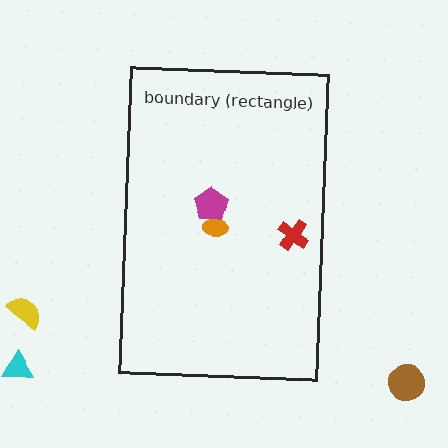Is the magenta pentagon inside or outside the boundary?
Inside.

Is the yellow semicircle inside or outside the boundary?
Outside.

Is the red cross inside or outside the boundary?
Inside.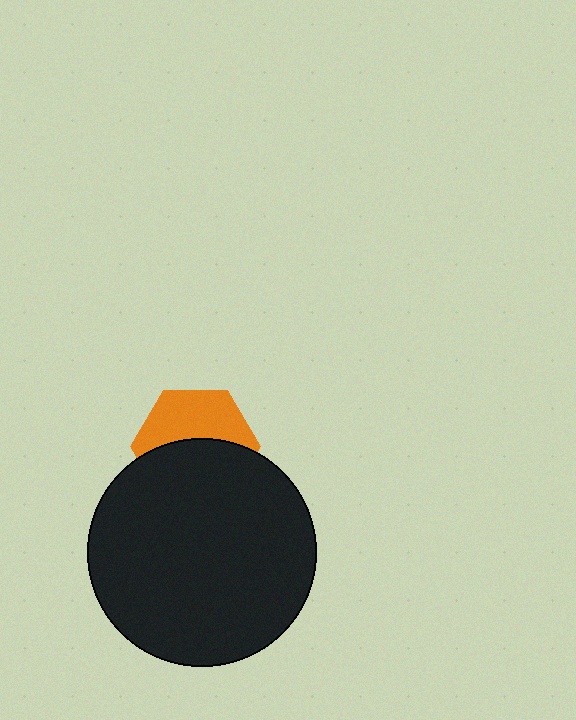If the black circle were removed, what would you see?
You would see the complete orange hexagon.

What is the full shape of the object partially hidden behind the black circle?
The partially hidden object is an orange hexagon.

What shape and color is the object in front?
The object in front is a black circle.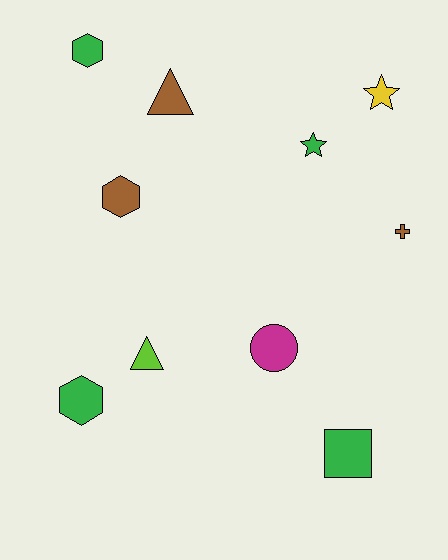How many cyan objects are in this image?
There are no cyan objects.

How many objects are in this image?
There are 10 objects.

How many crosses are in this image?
There is 1 cross.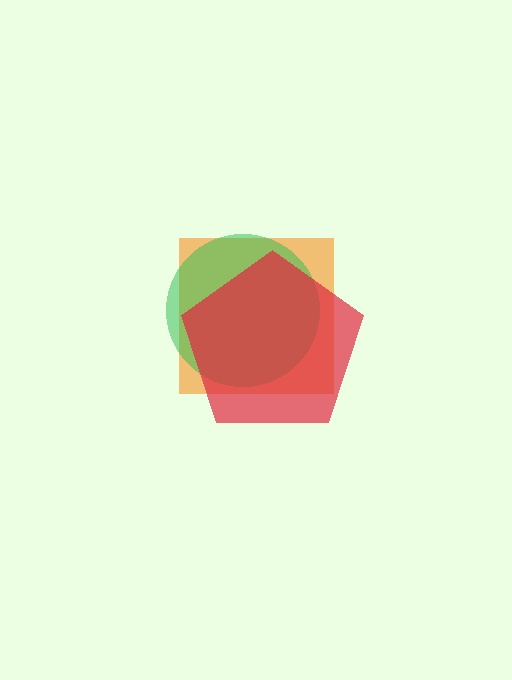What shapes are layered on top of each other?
The layered shapes are: an orange square, a green circle, a red pentagon.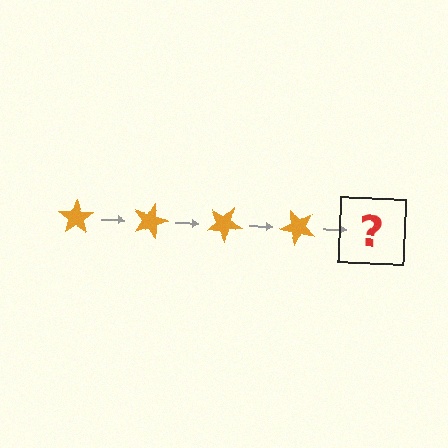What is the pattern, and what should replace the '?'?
The pattern is that the star rotates 15 degrees each step. The '?' should be an orange star rotated 60 degrees.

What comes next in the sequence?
The next element should be an orange star rotated 60 degrees.